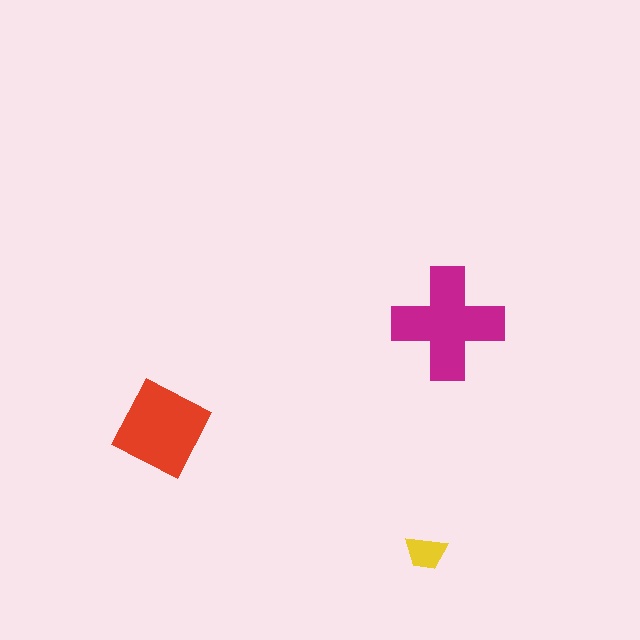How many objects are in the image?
There are 3 objects in the image.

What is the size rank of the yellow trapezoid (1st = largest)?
3rd.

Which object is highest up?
The magenta cross is topmost.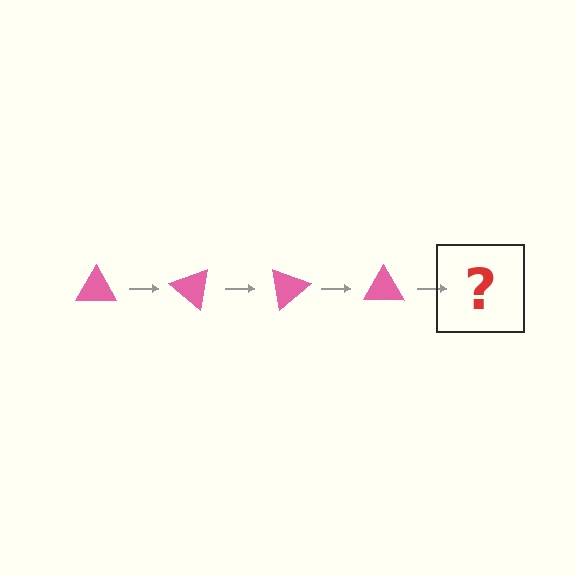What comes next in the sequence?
The next element should be a pink triangle rotated 160 degrees.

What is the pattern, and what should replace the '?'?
The pattern is that the triangle rotates 40 degrees each step. The '?' should be a pink triangle rotated 160 degrees.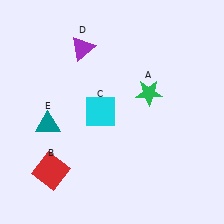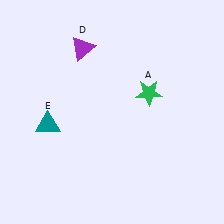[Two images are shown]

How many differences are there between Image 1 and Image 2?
There are 2 differences between the two images.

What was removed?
The cyan square (C), the red square (B) were removed in Image 2.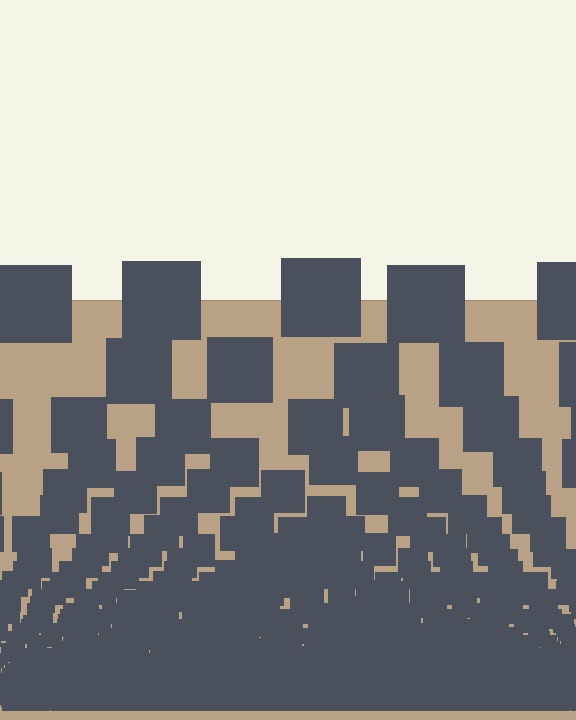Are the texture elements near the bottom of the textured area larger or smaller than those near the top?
Smaller. The gradient is inverted — elements near the bottom are smaller and denser.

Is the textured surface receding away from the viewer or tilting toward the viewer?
The surface appears to tilt toward the viewer. Texture elements get larger and sparser toward the top.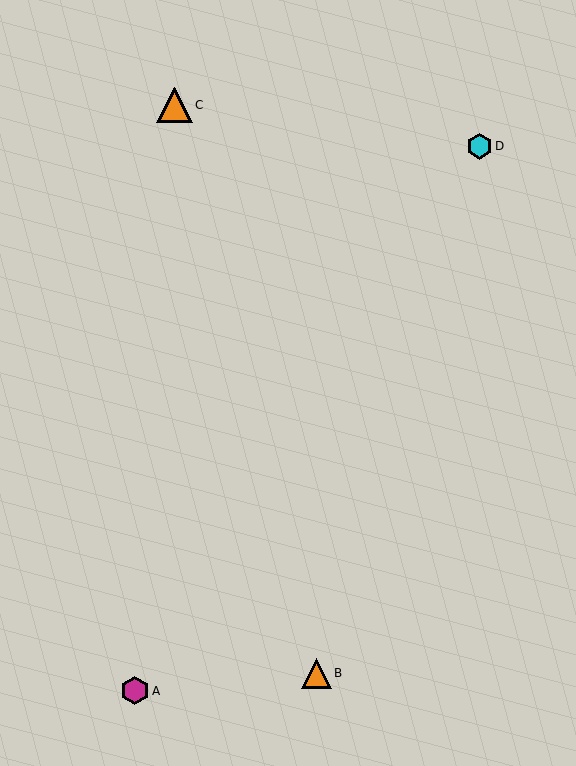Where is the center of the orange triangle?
The center of the orange triangle is at (175, 105).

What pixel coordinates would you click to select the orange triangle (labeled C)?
Click at (175, 105) to select the orange triangle C.